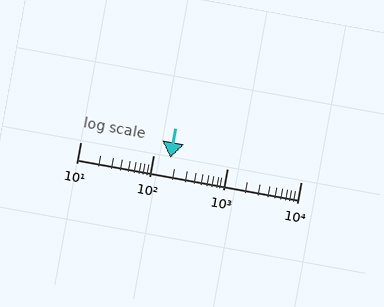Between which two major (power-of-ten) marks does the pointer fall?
The pointer is between 100 and 1000.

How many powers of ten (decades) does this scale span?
The scale spans 3 decades, from 10 to 10000.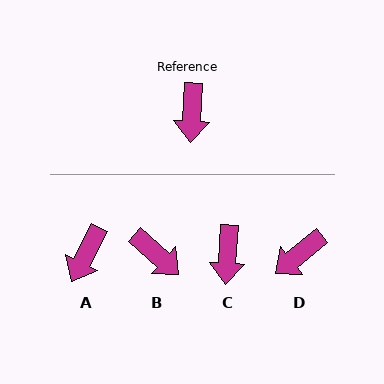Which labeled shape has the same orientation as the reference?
C.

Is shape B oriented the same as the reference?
No, it is off by about 52 degrees.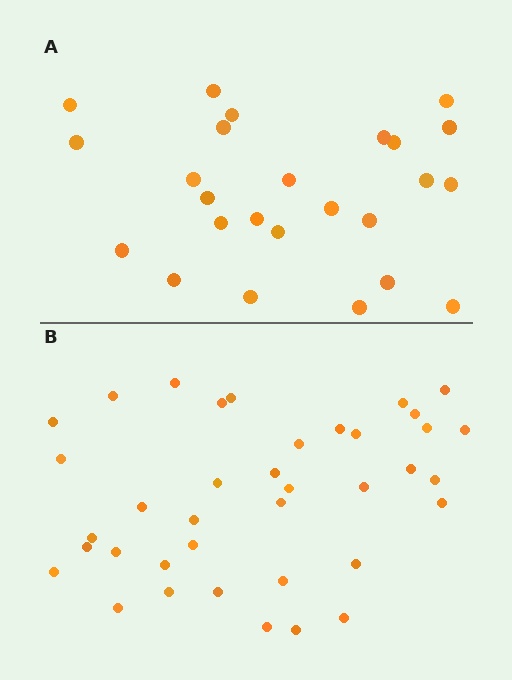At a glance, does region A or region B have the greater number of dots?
Region B (the bottom region) has more dots.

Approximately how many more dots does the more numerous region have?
Region B has approximately 15 more dots than region A.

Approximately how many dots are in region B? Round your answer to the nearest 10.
About 40 dots. (The exact count is 38, which rounds to 40.)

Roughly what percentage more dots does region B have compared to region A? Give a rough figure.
About 50% more.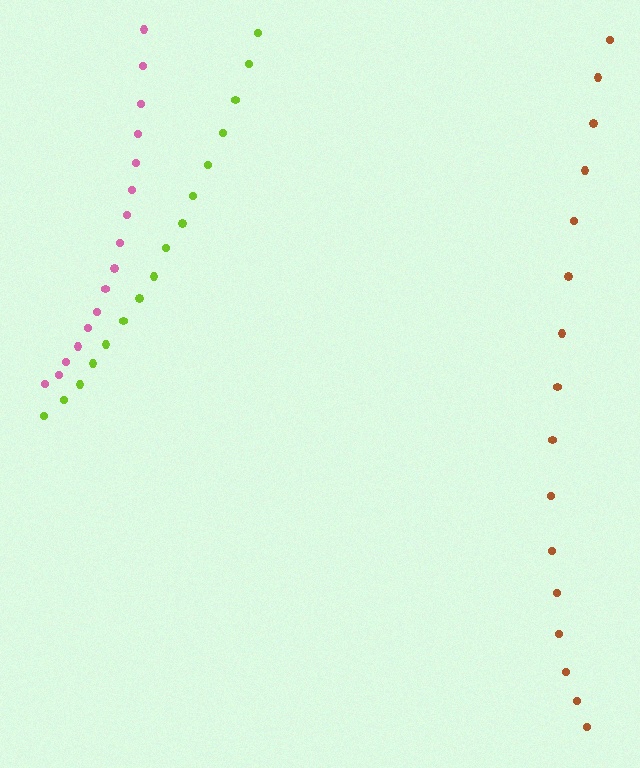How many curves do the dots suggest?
There are 3 distinct paths.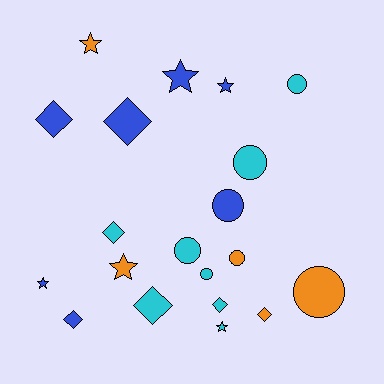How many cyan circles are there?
There are 4 cyan circles.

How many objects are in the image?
There are 20 objects.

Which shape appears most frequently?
Diamond, with 7 objects.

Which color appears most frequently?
Cyan, with 8 objects.